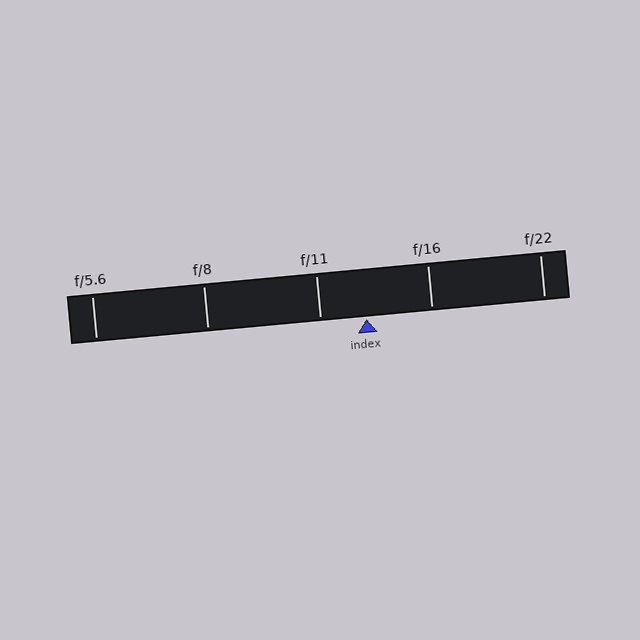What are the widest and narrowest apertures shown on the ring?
The widest aperture shown is f/5.6 and the narrowest is f/22.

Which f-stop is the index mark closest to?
The index mark is closest to f/11.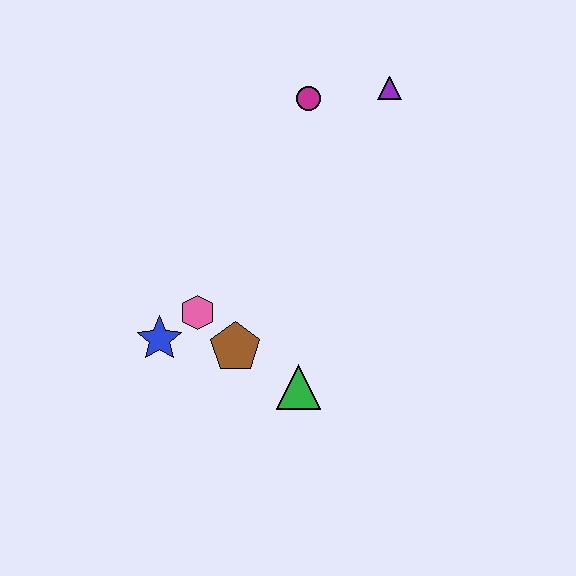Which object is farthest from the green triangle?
The purple triangle is farthest from the green triangle.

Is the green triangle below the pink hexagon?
Yes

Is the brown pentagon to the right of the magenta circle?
No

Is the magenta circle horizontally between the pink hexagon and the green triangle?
No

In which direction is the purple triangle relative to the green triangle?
The purple triangle is above the green triangle.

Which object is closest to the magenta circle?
The purple triangle is closest to the magenta circle.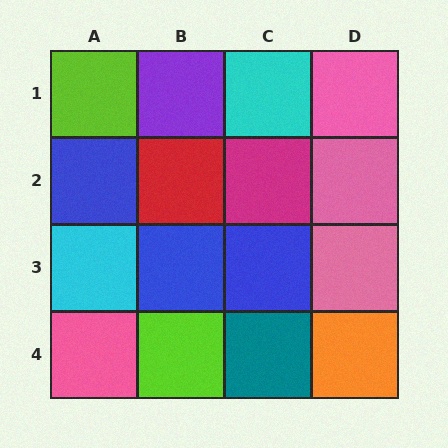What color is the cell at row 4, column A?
Pink.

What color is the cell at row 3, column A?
Cyan.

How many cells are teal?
1 cell is teal.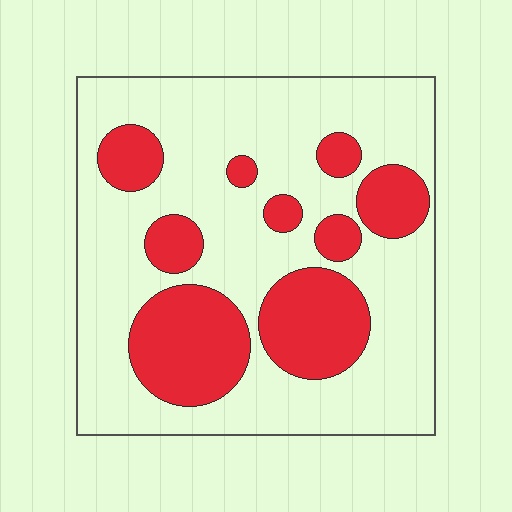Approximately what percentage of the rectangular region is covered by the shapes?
Approximately 30%.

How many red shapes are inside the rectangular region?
9.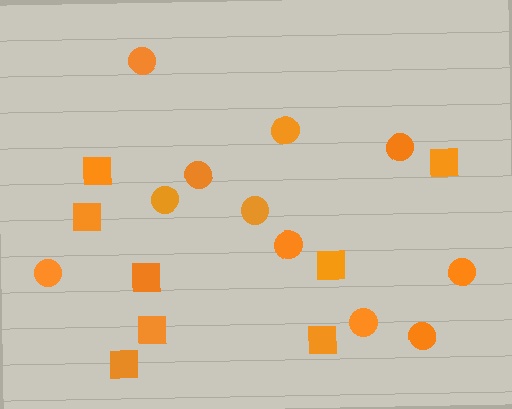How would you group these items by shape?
There are 2 groups: one group of circles (11) and one group of squares (8).